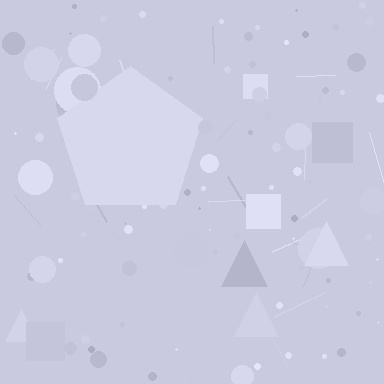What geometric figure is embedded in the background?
A pentagon is embedded in the background.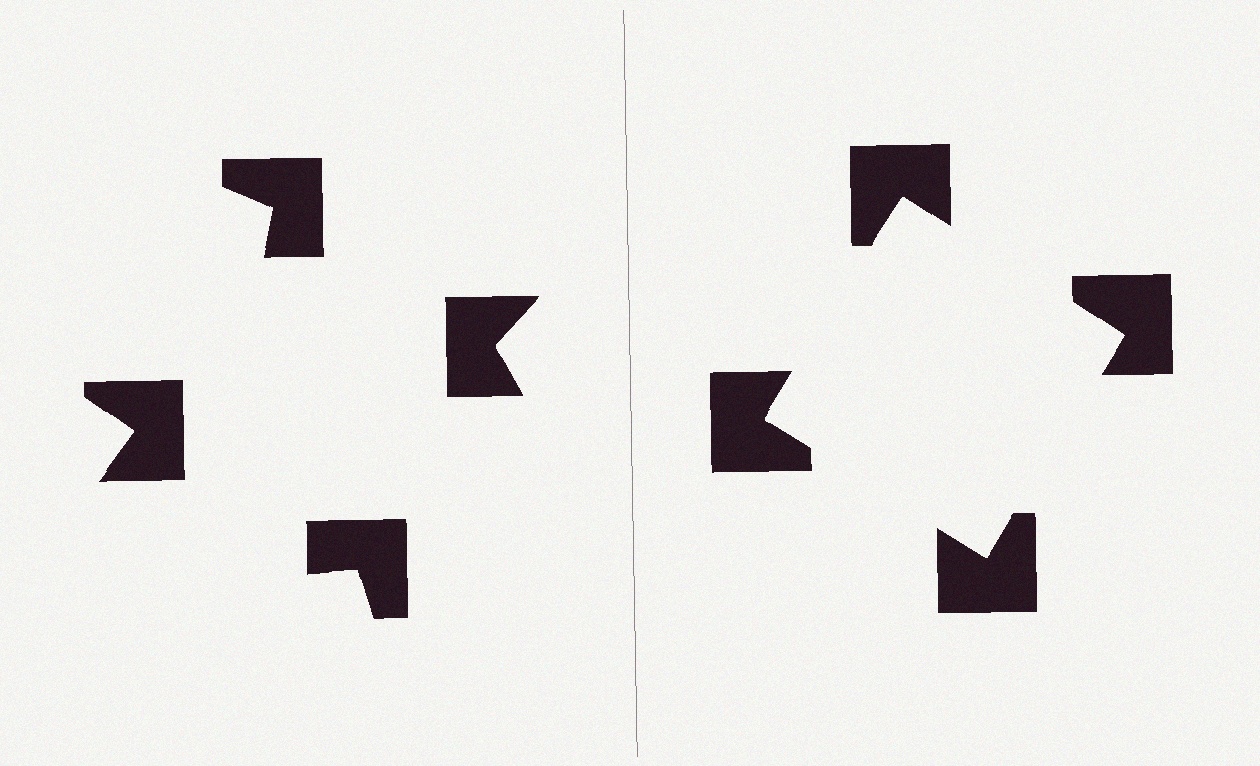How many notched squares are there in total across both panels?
8 — 4 on each side.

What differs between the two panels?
The notched squares are positioned identically on both sides; only the wedge orientations differ. On the right they align to a square; on the left they are misaligned.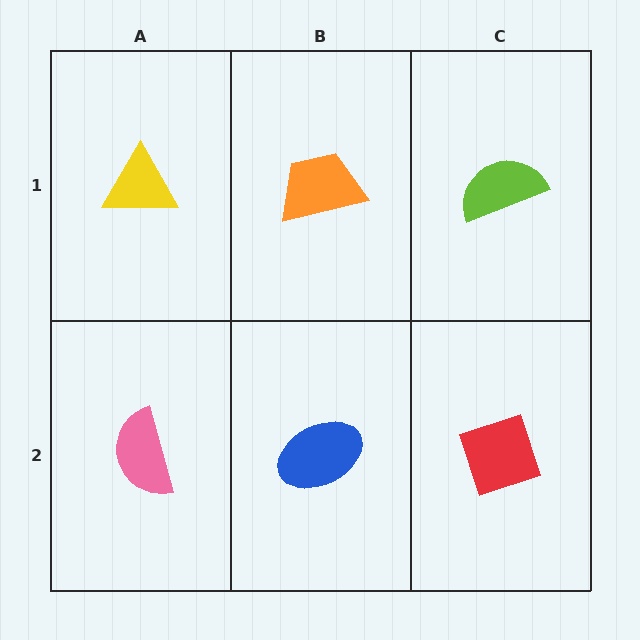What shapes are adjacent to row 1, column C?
A red diamond (row 2, column C), an orange trapezoid (row 1, column B).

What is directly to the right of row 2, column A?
A blue ellipse.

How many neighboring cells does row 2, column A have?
2.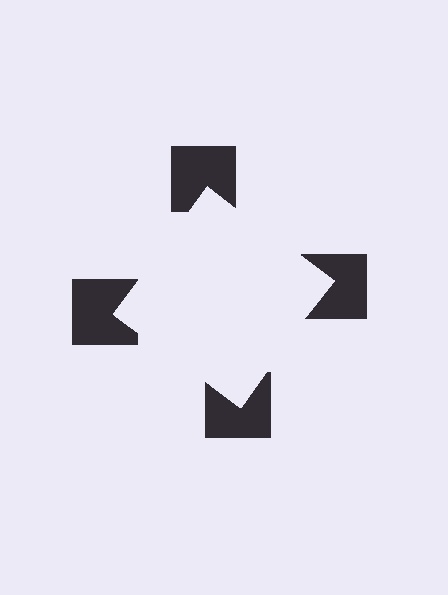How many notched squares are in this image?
There are 4 — one at each vertex of the illusory square.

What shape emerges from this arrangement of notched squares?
An illusory square — its edges are inferred from the aligned wedge cuts in the notched squares, not physically drawn.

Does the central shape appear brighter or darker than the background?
It typically appears slightly brighter than the background, even though no actual brightness change is drawn.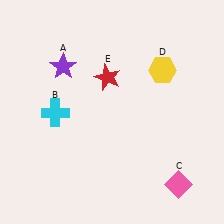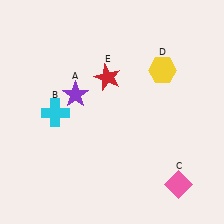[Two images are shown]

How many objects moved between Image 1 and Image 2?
1 object moved between the two images.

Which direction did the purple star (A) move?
The purple star (A) moved down.